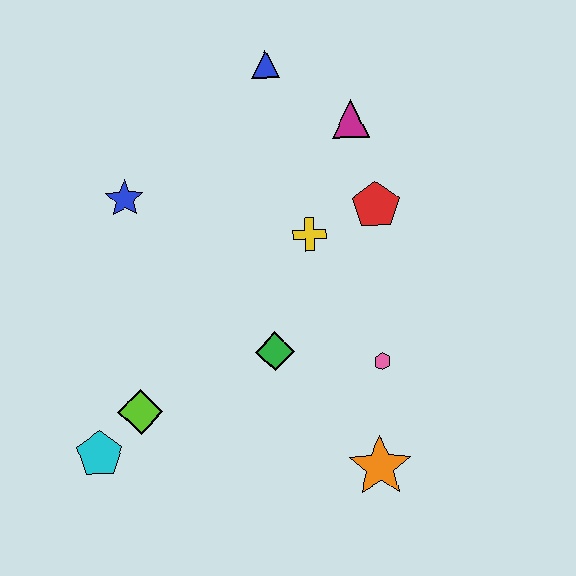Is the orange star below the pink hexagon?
Yes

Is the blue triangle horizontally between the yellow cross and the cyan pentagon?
Yes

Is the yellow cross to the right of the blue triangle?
Yes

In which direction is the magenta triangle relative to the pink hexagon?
The magenta triangle is above the pink hexagon.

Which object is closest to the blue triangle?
The magenta triangle is closest to the blue triangle.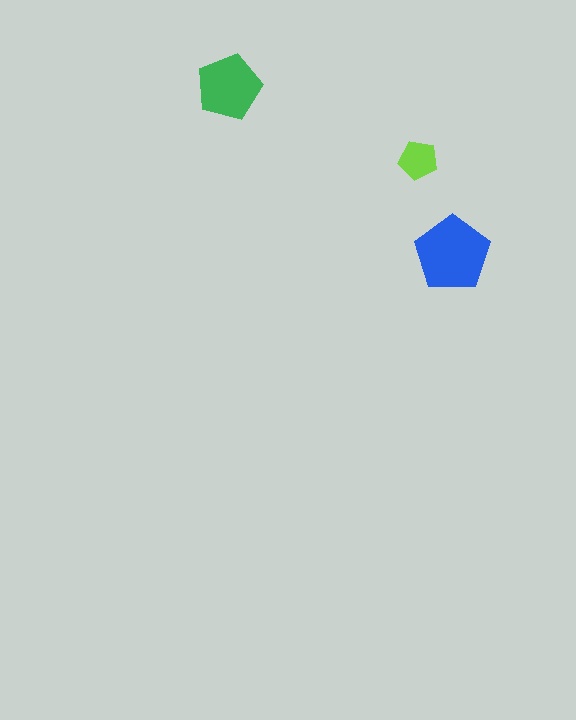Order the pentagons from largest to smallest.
the blue one, the green one, the lime one.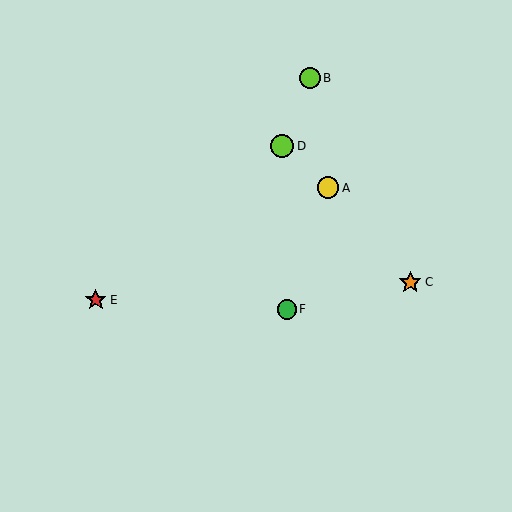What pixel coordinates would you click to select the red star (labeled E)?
Click at (96, 300) to select the red star E.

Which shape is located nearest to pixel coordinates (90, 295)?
The red star (labeled E) at (96, 300) is nearest to that location.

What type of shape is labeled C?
Shape C is an orange star.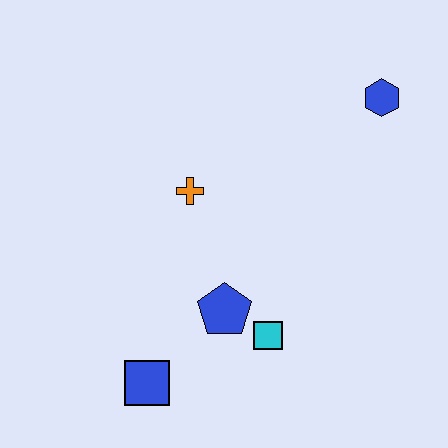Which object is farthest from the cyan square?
The blue hexagon is farthest from the cyan square.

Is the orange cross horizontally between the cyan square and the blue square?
Yes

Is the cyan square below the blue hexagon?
Yes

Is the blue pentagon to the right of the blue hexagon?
No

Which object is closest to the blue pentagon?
The cyan square is closest to the blue pentagon.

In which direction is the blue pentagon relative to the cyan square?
The blue pentagon is to the left of the cyan square.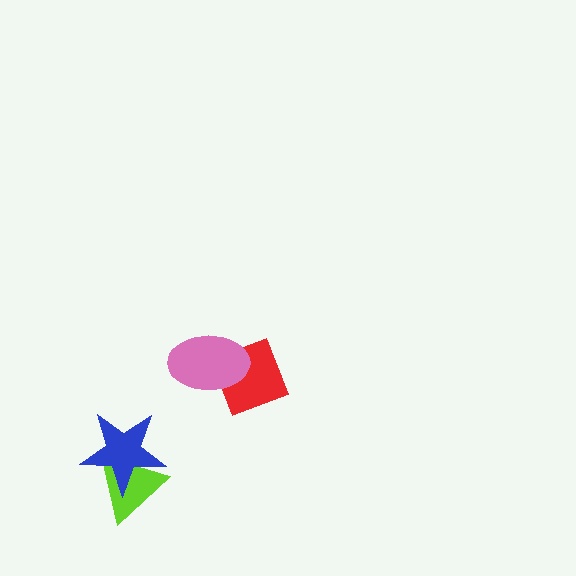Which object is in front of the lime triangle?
The blue star is in front of the lime triangle.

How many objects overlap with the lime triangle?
1 object overlaps with the lime triangle.